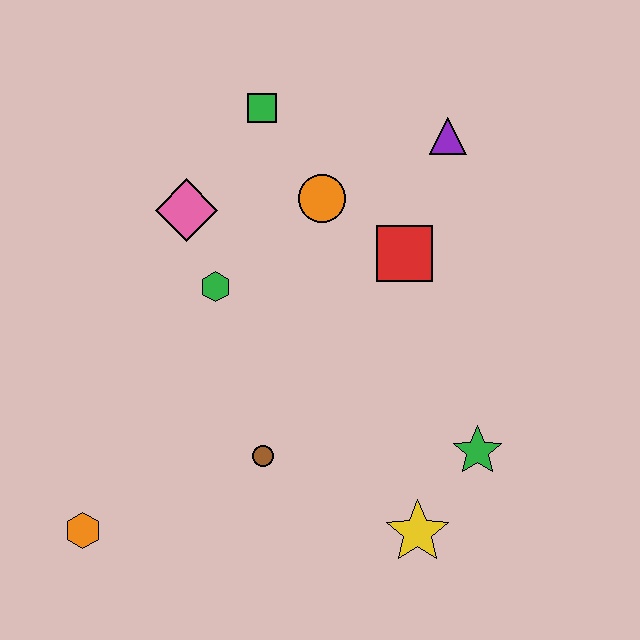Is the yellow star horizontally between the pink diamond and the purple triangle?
Yes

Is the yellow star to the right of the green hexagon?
Yes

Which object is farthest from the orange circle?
The orange hexagon is farthest from the orange circle.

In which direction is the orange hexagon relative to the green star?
The orange hexagon is to the left of the green star.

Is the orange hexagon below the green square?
Yes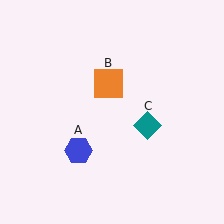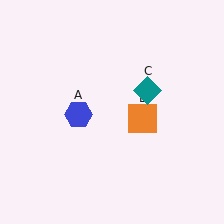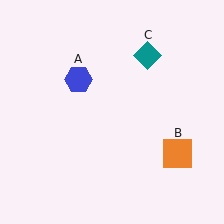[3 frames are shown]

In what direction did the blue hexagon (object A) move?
The blue hexagon (object A) moved up.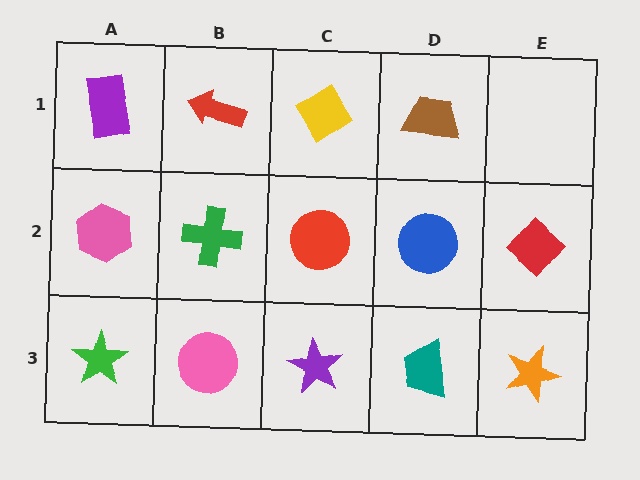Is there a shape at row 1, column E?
No, that cell is empty.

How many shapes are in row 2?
5 shapes.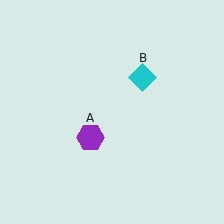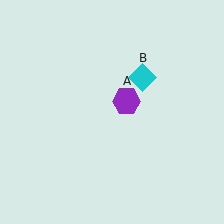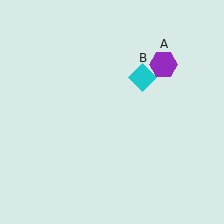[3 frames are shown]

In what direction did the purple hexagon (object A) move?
The purple hexagon (object A) moved up and to the right.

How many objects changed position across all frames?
1 object changed position: purple hexagon (object A).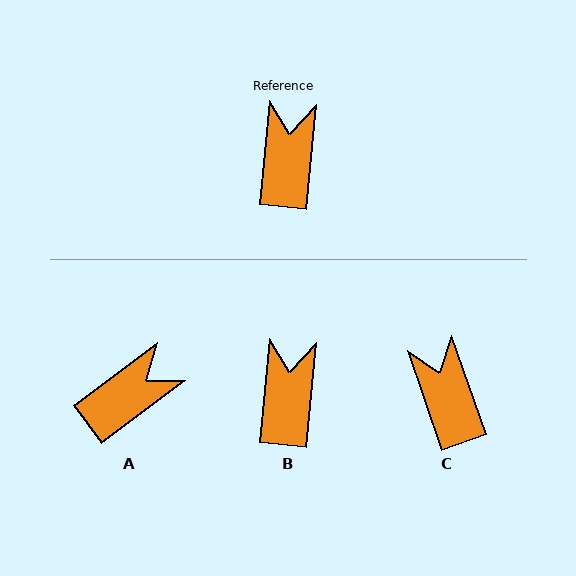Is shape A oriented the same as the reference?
No, it is off by about 48 degrees.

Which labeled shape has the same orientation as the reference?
B.